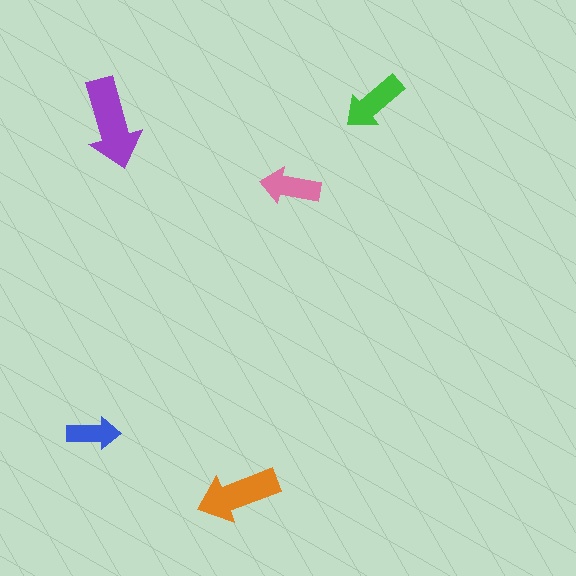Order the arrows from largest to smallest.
the purple one, the orange one, the green one, the pink one, the blue one.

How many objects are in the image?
There are 5 objects in the image.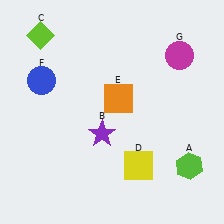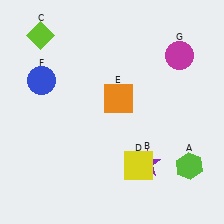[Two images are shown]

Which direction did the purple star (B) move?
The purple star (B) moved right.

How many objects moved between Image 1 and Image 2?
1 object moved between the two images.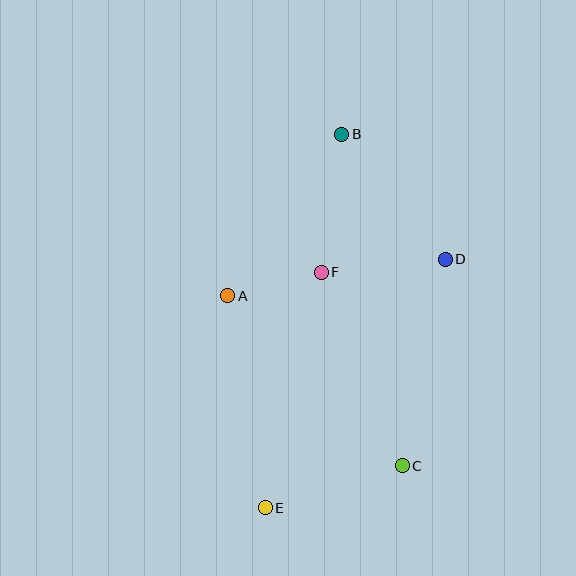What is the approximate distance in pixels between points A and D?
The distance between A and D is approximately 221 pixels.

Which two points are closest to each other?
Points A and F are closest to each other.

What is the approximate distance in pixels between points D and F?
The distance between D and F is approximately 125 pixels.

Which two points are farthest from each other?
Points B and E are farthest from each other.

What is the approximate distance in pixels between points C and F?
The distance between C and F is approximately 210 pixels.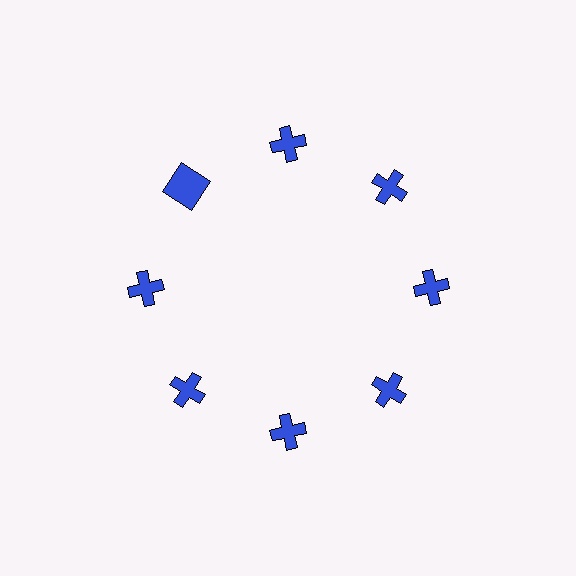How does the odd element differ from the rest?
It has a different shape: square instead of cross.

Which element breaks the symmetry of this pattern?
The blue square at roughly the 10 o'clock position breaks the symmetry. All other shapes are blue crosses.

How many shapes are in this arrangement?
There are 8 shapes arranged in a ring pattern.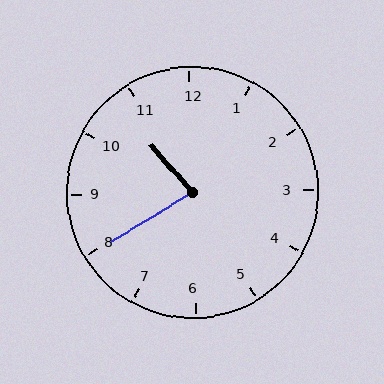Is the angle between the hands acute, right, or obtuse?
It is acute.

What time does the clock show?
10:40.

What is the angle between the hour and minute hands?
Approximately 80 degrees.